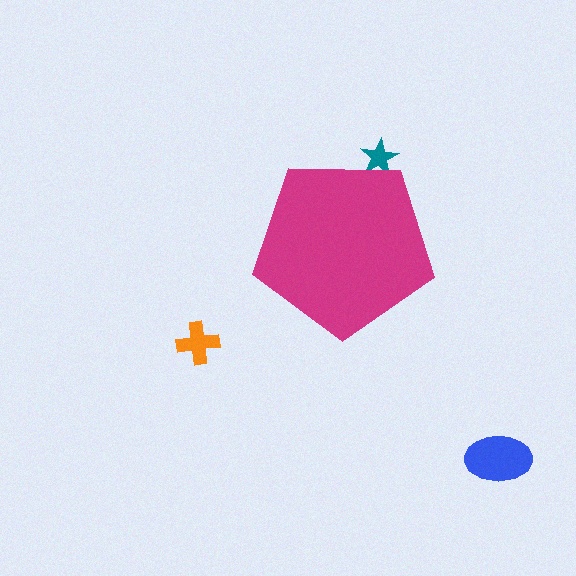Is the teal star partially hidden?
Yes, the teal star is partially hidden behind the magenta pentagon.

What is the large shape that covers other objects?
A magenta pentagon.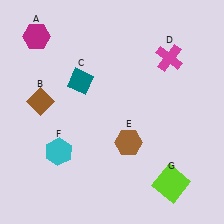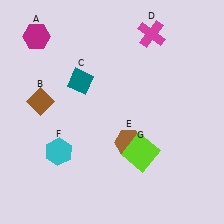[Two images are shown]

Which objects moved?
The objects that moved are: the magenta cross (D), the lime square (G).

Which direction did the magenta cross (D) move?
The magenta cross (D) moved up.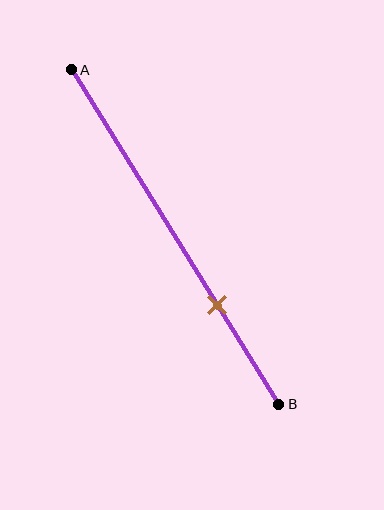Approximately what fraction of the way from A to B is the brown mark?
The brown mark is approximately 70% of the way from A to B.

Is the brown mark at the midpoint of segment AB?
No, the mark is at about 70% from A, not at the 50% midpoint.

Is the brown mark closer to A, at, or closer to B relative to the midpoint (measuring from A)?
The brown mark is closer to point B than the midpoint of segment AB.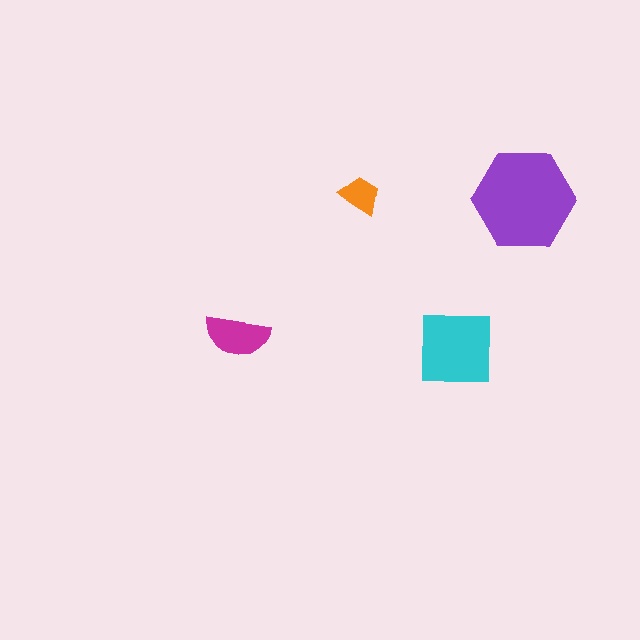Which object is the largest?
The purple hexagon.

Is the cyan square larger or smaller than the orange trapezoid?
Larger.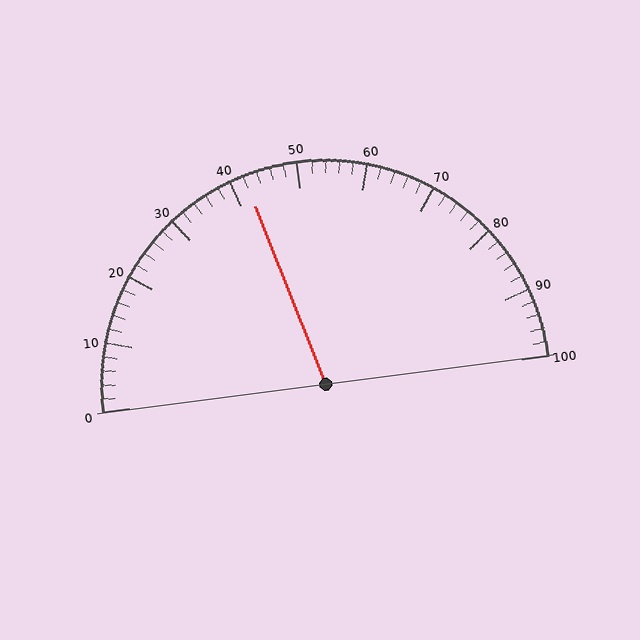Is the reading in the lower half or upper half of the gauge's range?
The reading is in the lower half of the range (0 to 100).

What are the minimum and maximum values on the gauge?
The gauge ranges from 0 to 100.